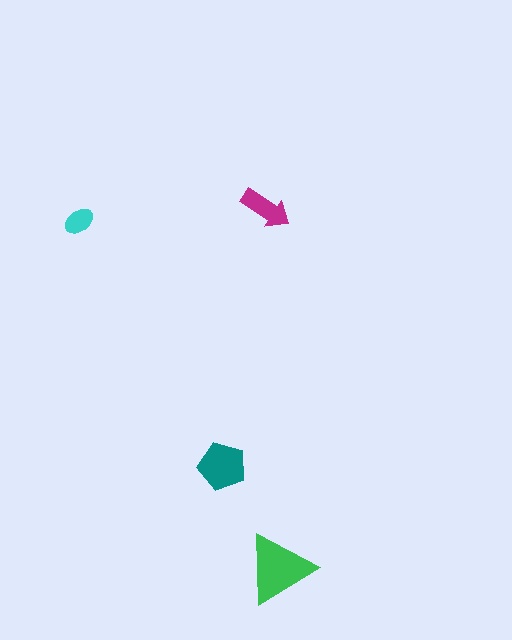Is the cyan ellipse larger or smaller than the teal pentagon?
Smaller.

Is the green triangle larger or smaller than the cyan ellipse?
Larger.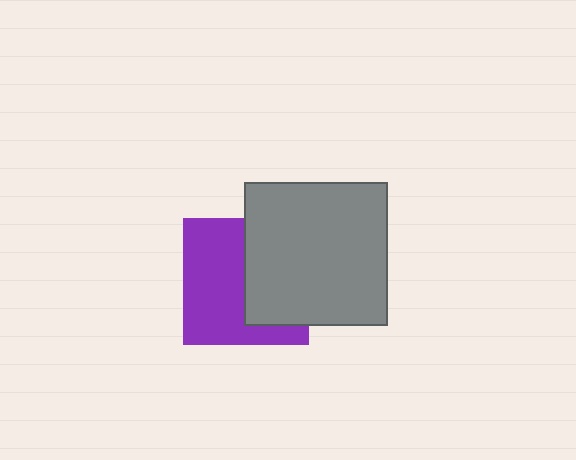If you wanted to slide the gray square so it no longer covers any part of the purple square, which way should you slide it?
Slide it right — that is the most direct way to separate the two shapes.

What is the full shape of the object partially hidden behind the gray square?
The partially hidden object is a purple square.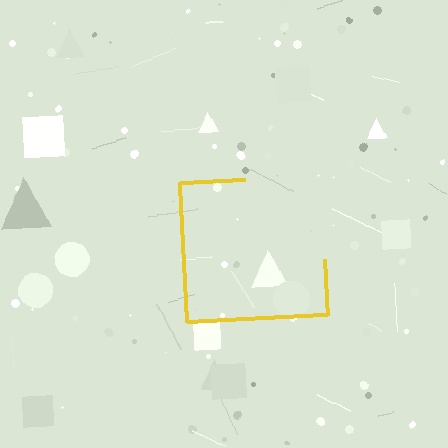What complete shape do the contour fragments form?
The contour fragments form a square.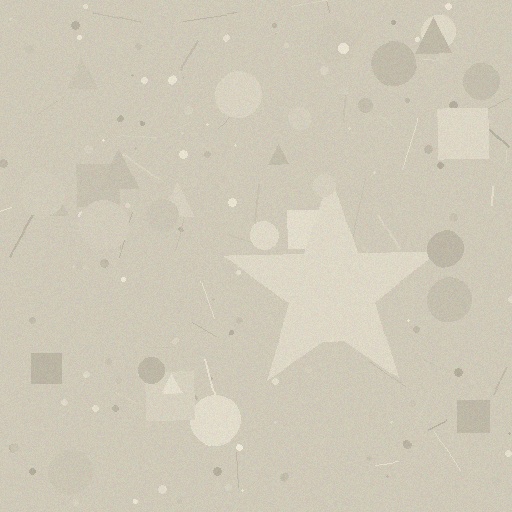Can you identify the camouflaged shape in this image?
The camouflaged shape is a star.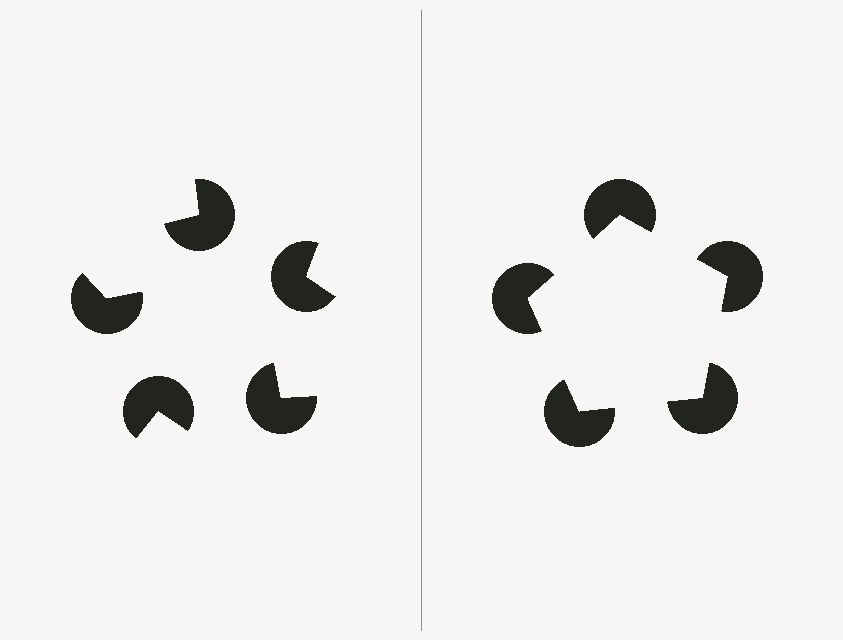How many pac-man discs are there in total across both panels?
10 — 5 on each side.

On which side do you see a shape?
An illusory pentagon appears on the right side. On the left side the wedge cuts are rotated, so no coherent shape forms.